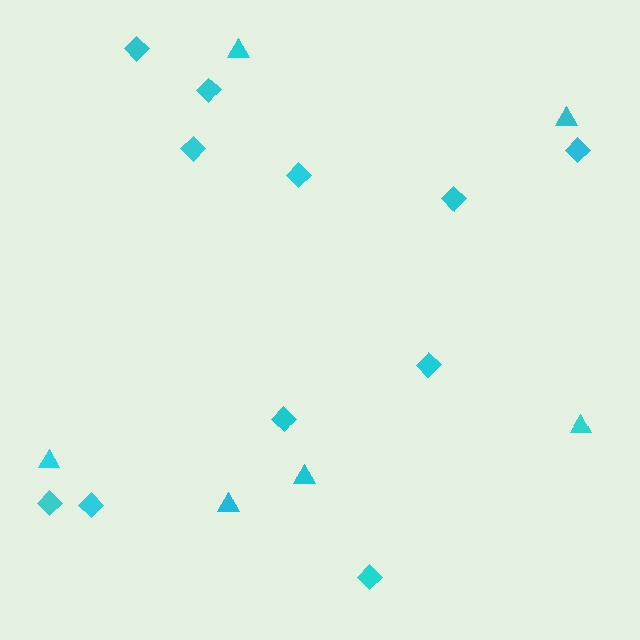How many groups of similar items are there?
There are 2 groups: one group of triangles (6) and one group of diamonds (11).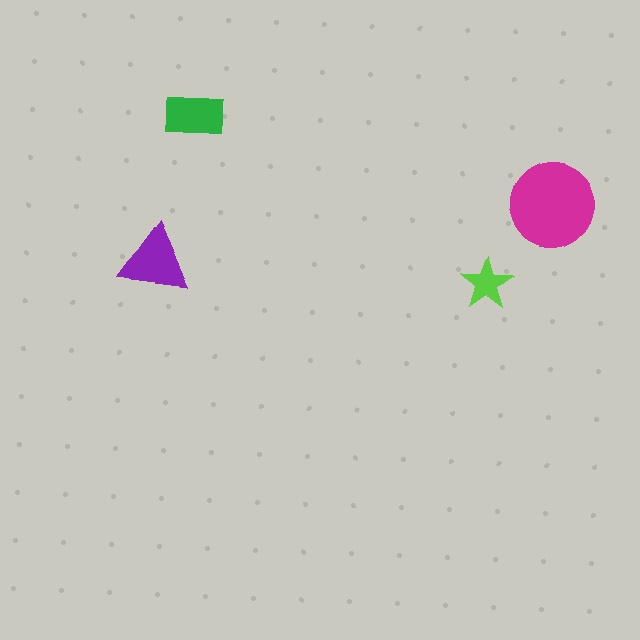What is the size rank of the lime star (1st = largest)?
4th.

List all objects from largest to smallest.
The magenta circle, the purple triangle, the green rectangle, the lime star.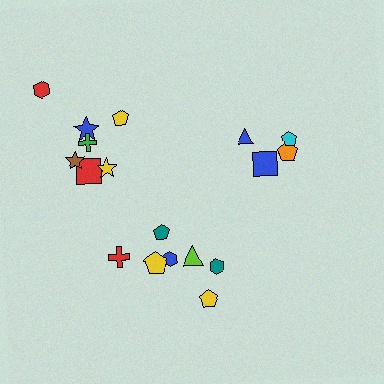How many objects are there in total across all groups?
There are 18 objects.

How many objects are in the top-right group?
There are 4 objects.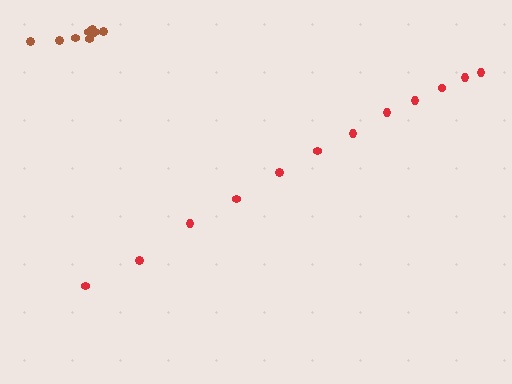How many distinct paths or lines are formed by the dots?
There are 2 distinct paths.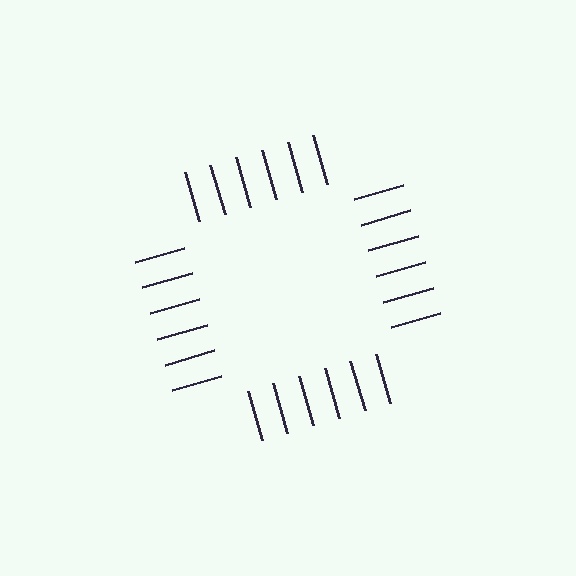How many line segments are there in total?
24 — 6 along each of the 4 edges.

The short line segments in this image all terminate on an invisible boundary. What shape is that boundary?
An illusory square — the line segments terminate on its edges but no continuous stroke is drawn.